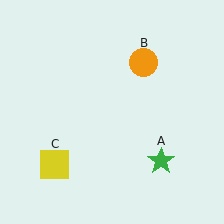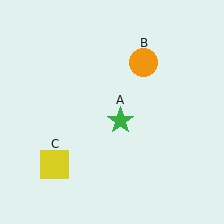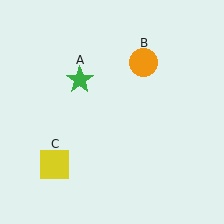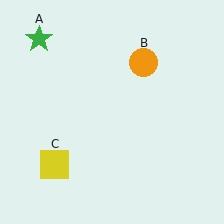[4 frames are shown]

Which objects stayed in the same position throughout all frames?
Orange circle (object B) and yellow square (object C) remained stationary.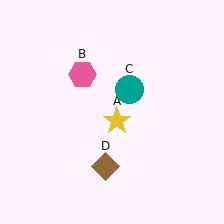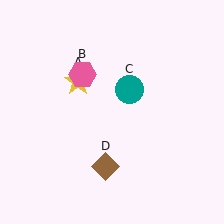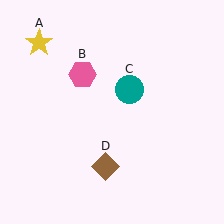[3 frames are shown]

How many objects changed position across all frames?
1 object changed position: yellow star (object A).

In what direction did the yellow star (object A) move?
The yellow star (object A) moved up and to the left.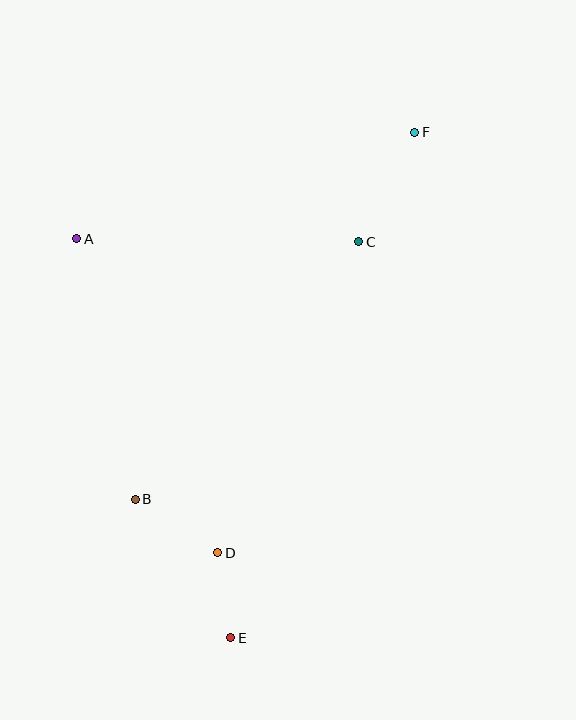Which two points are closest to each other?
Points D and E are closest to each other.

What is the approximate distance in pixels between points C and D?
The distance between C and D is approximately 341 pixels.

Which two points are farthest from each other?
Points E and F are farthest from each other.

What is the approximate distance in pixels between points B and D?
The distance between B and D is approximately 98 pixels.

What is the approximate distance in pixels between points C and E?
The distance between C and E is approximately 416 pixels.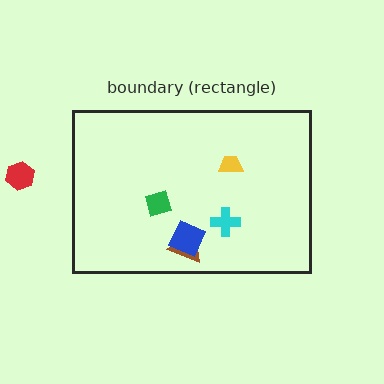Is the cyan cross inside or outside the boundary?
Inside.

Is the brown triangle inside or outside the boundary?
Inside.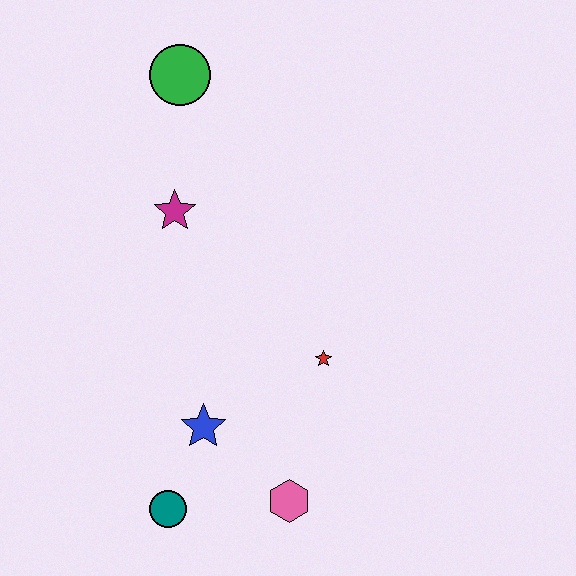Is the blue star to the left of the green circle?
No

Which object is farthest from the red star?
The green circle is farthest from the red star.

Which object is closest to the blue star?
The teal circle is closest to the blue star.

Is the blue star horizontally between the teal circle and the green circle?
No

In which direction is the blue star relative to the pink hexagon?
The blue star is to the left of the pink hexagon.